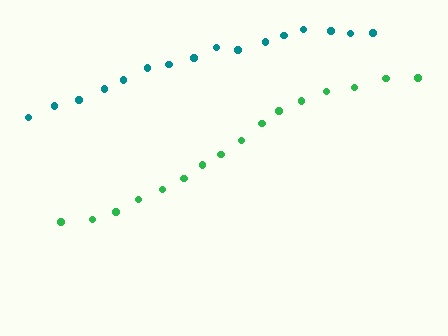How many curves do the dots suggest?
There are 2 distinct paths.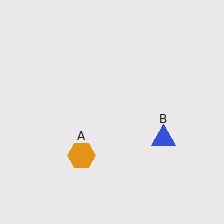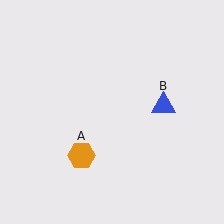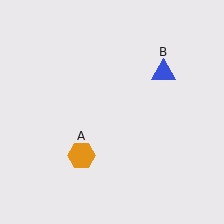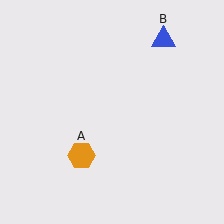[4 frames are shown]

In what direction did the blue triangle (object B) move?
The blue triangle (object B) moved up.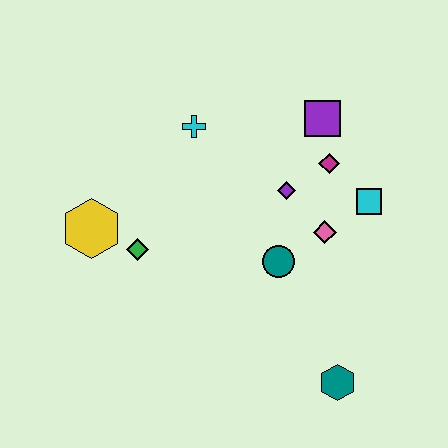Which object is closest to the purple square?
The magenta diamond is closest to the purple square.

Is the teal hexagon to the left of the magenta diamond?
No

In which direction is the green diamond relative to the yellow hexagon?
The green diamond is to the right of the yellow hexagon.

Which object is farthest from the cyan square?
The yellow hexagon is farthest from the cyan square.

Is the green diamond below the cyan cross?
Yes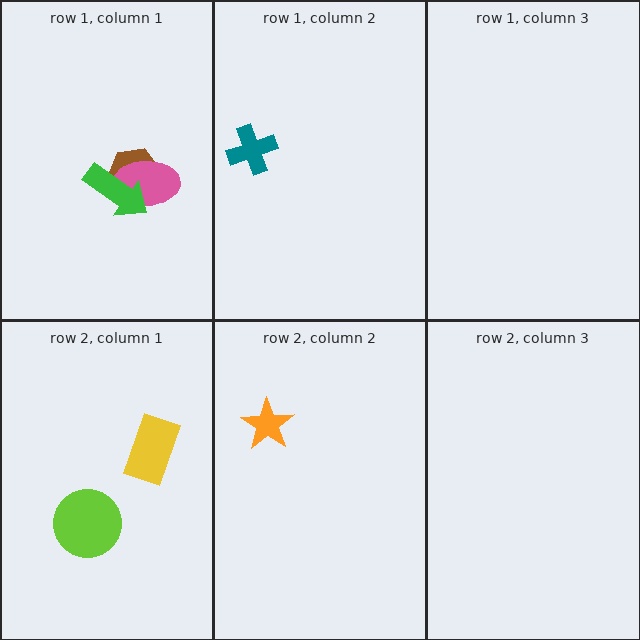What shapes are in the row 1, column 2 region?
The teal cross.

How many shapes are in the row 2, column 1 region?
2.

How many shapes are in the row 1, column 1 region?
3.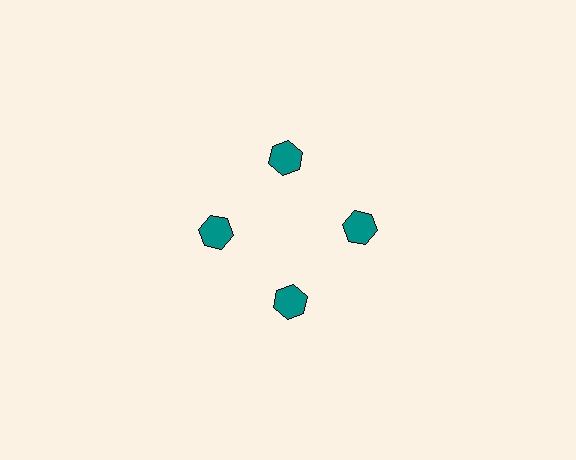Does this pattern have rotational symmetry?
Yes, this pattern has 4-fold rotational symmetry. It looks the same after rotating 90 degrees around the center.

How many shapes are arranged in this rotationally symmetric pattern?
There are 4 shapes, arranged in 4 groups of 1.